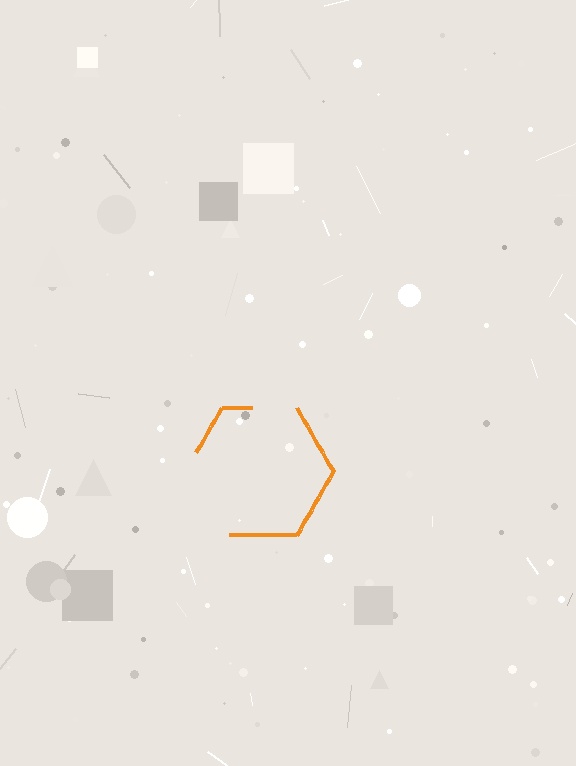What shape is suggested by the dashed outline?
The dashed outline suggests a hexagon.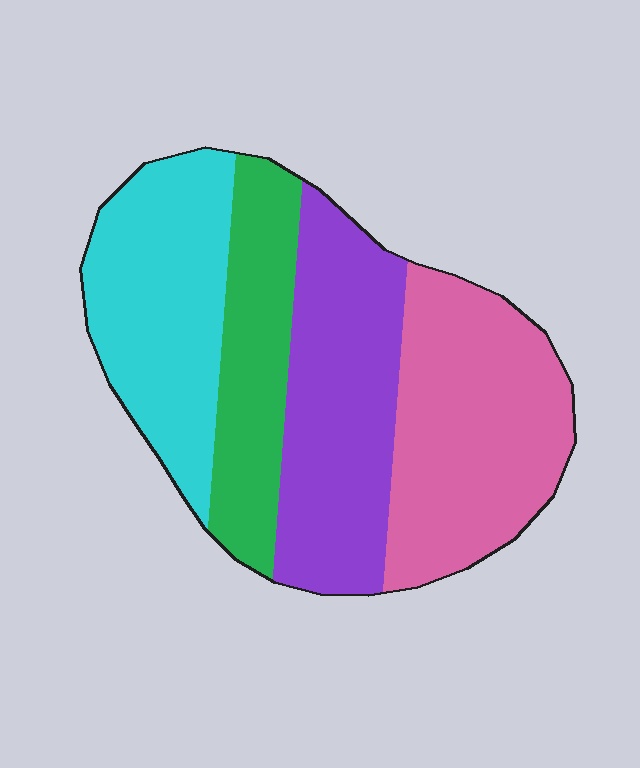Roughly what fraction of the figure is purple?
Purple takes up between a quarter and a half of the figure.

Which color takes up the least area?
Green, at roughly 20%.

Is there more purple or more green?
Purple.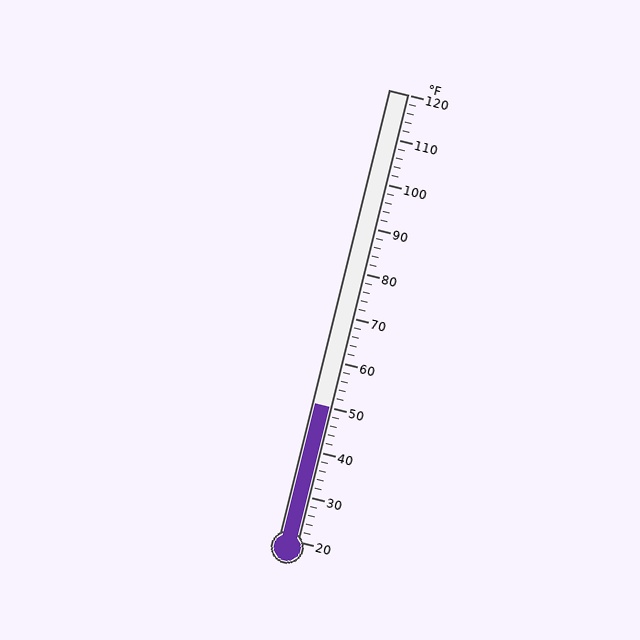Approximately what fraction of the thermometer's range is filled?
The thermometer is filled to approximately 30% of its range.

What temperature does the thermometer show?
The thermometer shows approximately 50°F.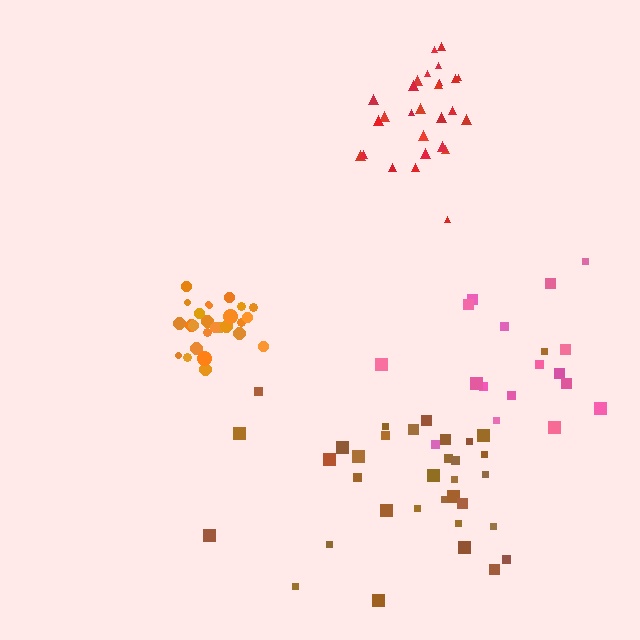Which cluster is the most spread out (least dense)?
Pink.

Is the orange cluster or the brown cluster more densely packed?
Orange.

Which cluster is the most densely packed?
Orange.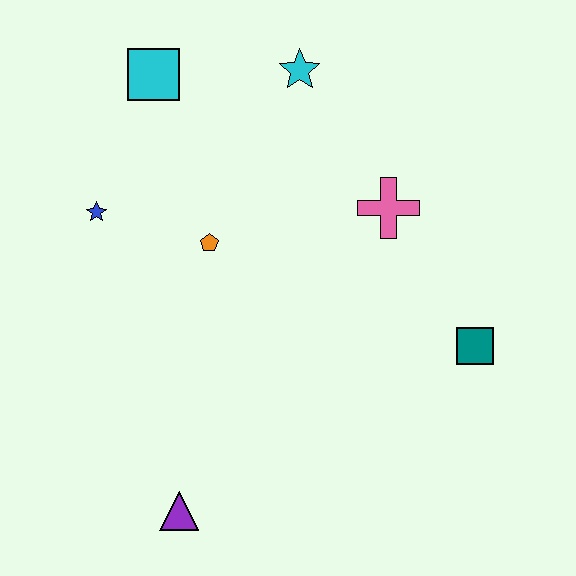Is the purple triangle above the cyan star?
No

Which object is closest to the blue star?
The orange pentagon is closest to the blue star.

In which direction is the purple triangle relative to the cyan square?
The purple triangle is below the cyan square.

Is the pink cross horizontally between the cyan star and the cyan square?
No